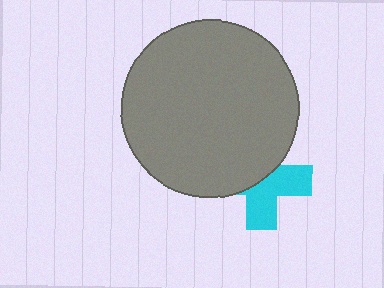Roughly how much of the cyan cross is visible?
About half of it is visible (roughly 50%).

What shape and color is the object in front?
The object in front is a gray circle.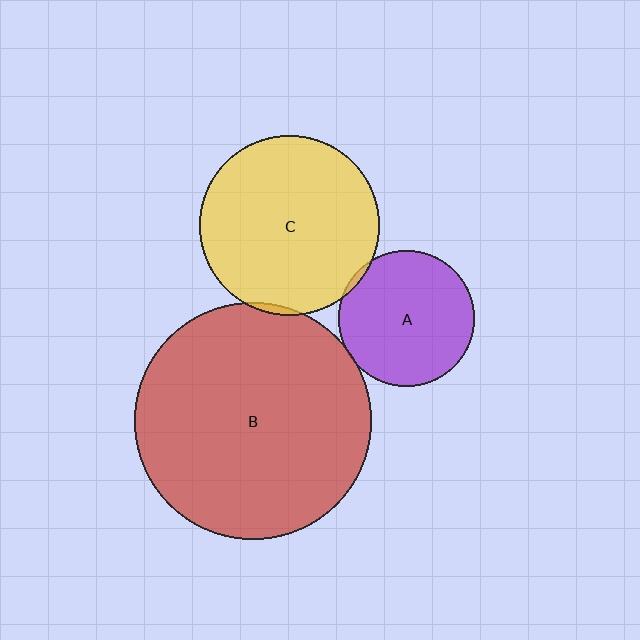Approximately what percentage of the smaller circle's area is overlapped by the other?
Approximately 5%.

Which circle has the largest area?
Circle B (red).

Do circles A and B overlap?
Yes.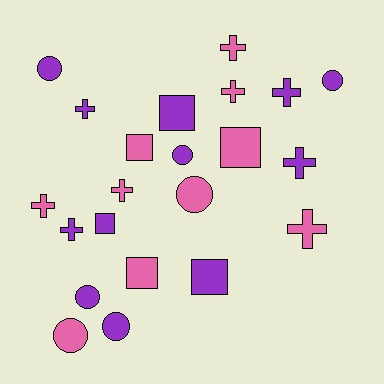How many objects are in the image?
There are 22 objects.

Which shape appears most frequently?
Cross, with 9 objects.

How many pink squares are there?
There are 3 pink squares.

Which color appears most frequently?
Purple, with 12 objects.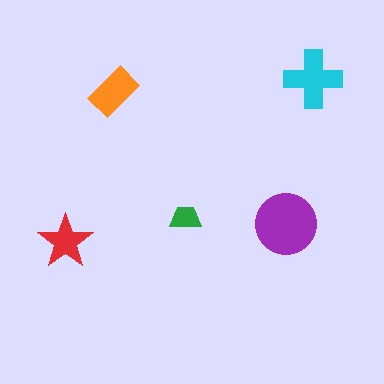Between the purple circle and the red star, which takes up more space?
The purple circle.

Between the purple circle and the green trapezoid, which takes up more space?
The purple circle.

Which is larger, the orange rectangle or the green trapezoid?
The orange rectangle.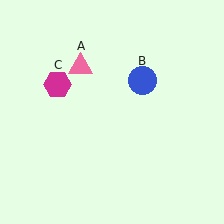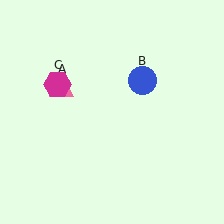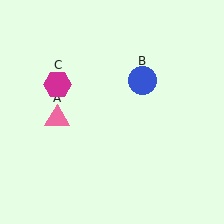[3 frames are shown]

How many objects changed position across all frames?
1 object changed position: pink triangle (object A).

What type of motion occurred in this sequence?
The pink triangle (object A) rotated counterclockwise around the center of the scene.